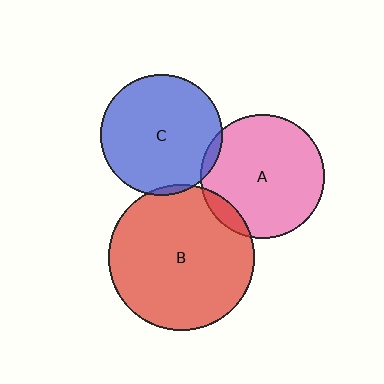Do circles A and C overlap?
Yes.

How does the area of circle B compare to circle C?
Approximately 1.4 times.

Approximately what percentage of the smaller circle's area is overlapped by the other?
Approximately 5%.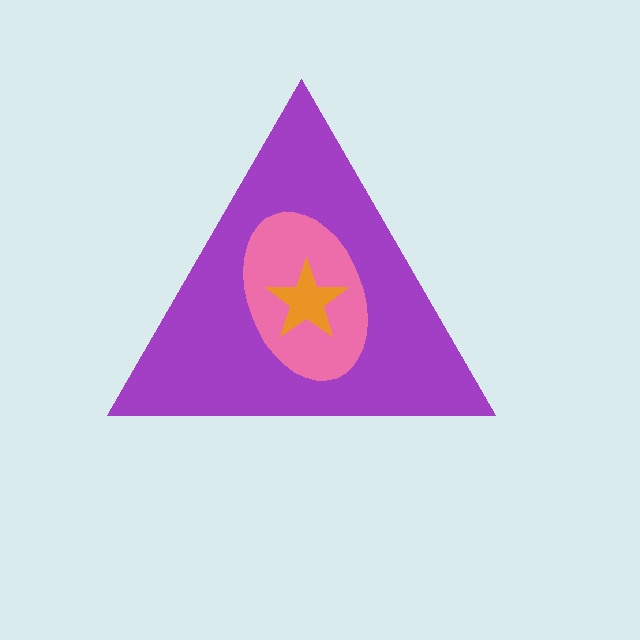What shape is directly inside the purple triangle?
The pink ellipse.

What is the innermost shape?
The orange star.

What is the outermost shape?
The purple triangle.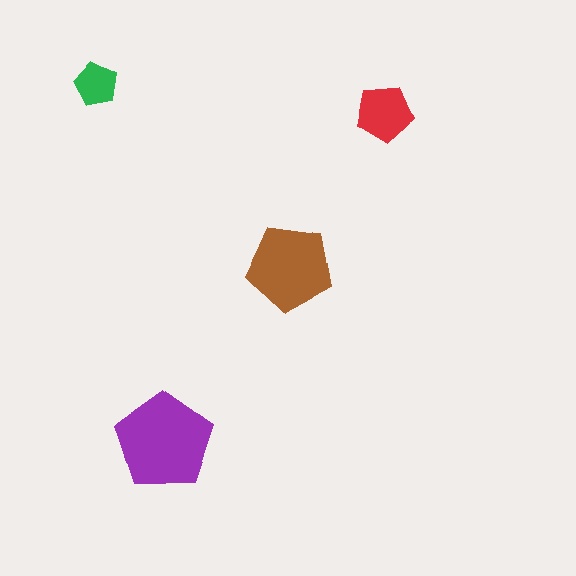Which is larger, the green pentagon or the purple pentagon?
The purple one.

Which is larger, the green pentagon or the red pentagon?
The red one.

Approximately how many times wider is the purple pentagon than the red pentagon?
About 1.5 times wider.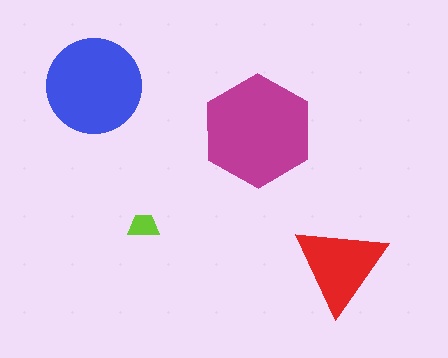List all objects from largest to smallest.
The magenta hexagon, the blue circle, the red triangle, the lime trapezoid.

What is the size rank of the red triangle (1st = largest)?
3rd.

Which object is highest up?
The blue circle is topmost.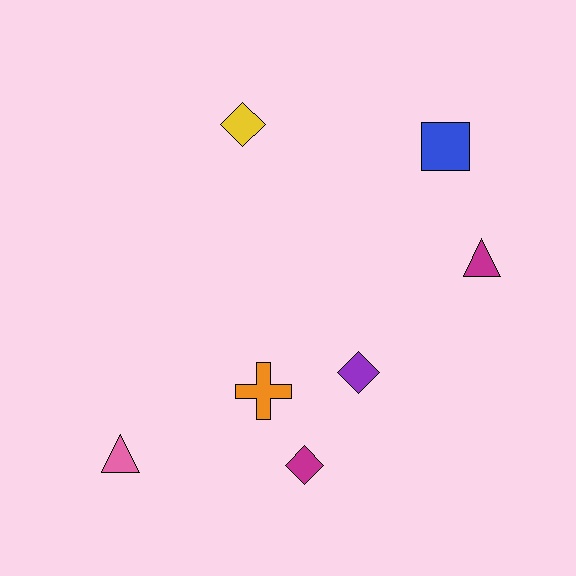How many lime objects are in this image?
There are no lime objects.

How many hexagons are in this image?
There are no hexagons.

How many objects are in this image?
There are 7 objects.